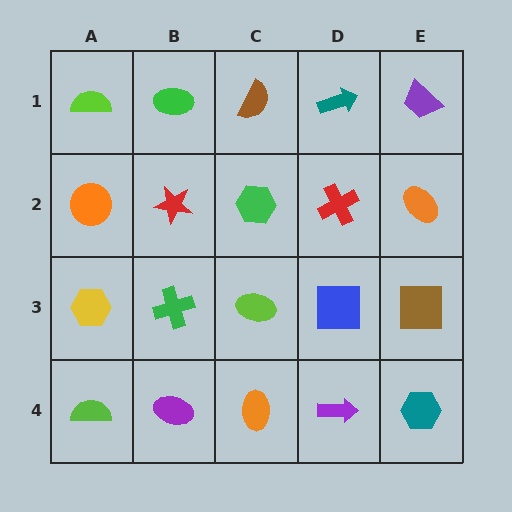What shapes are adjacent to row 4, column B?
A green cross (row 3, column B), a lime semicircle (row 4, column A), an orange ellipse (row 4, column C).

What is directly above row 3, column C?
A green hexagon.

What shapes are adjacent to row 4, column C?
A lime ellipse (row 3, column C), a purple ellipse (row 4, column B), a purple arrow (row 4, column D).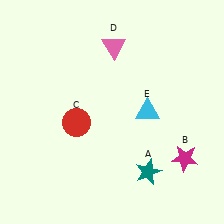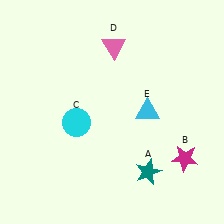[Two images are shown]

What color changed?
The circle (C) changed from red in Image 1 to cyan in Image 2.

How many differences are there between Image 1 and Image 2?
There is 1 difference between the two images.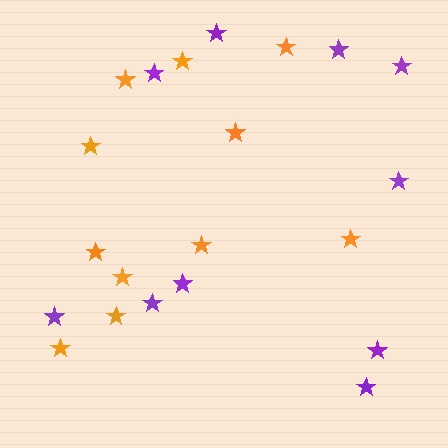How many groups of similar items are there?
There are 2 groups: one group of purple stars (10) and one group of orange stars (11).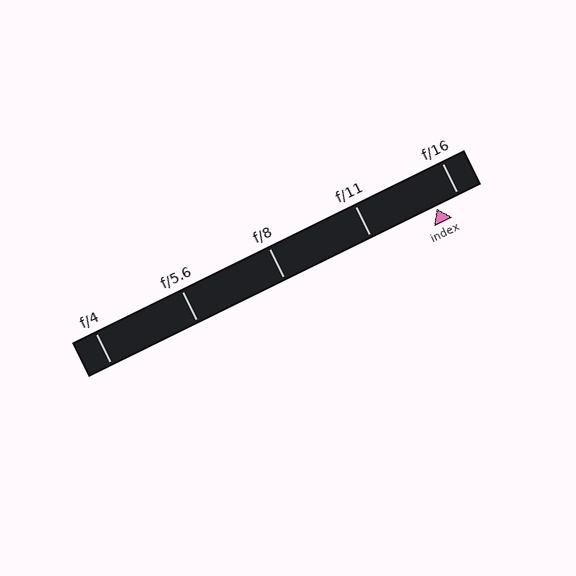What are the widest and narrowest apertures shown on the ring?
The widest aperture shown is f/4 and the narrowest is f/16.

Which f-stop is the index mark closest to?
The index mark is closest to f/16.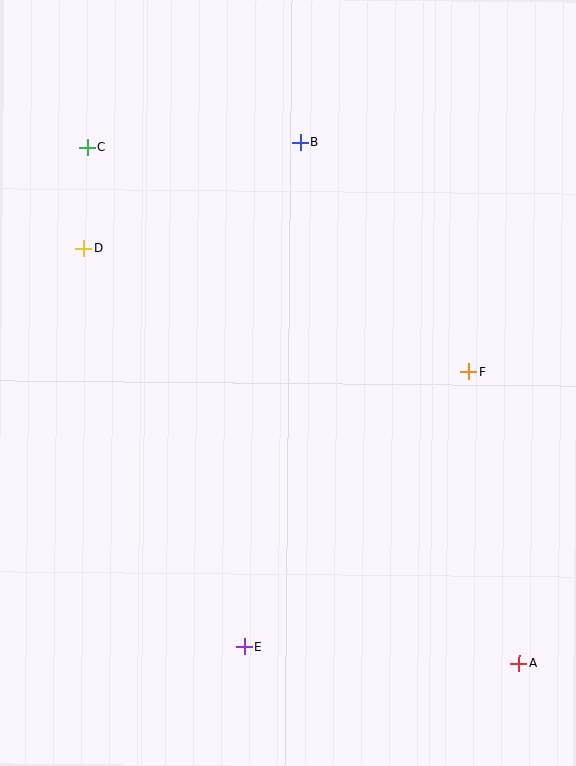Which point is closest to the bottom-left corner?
Point E is closest to the bottom-left corner.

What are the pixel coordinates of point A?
Point A is at (519, 663).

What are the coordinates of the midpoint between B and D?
The midpoint between B and D is at (192, 195).